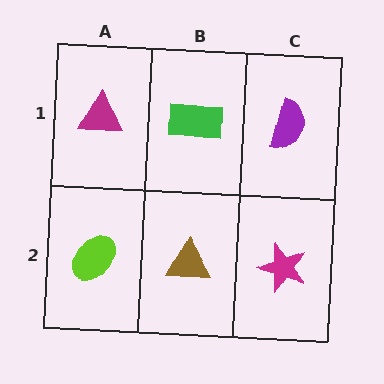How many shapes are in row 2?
3 shapes.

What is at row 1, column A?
A magenta triangle.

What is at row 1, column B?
A green rectangle.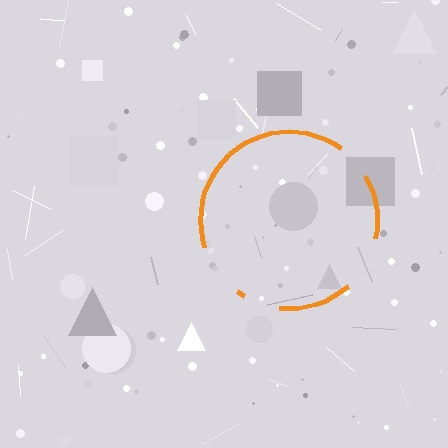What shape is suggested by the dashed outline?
The dashed outline suggests a circle.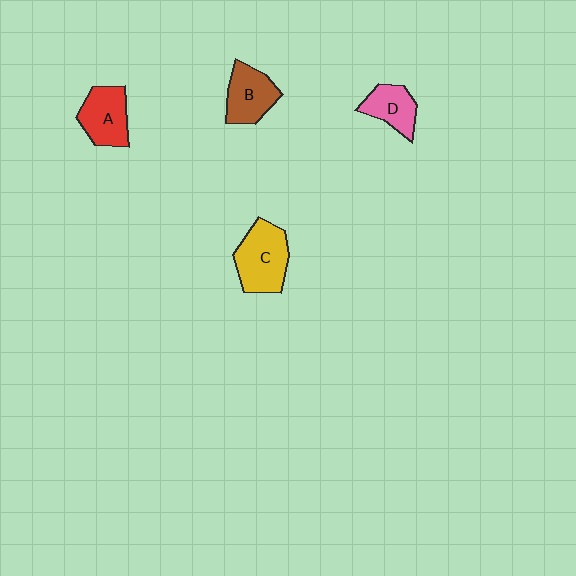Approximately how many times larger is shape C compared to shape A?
Approximately 1.3 times.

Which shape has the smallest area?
Shape D (pink).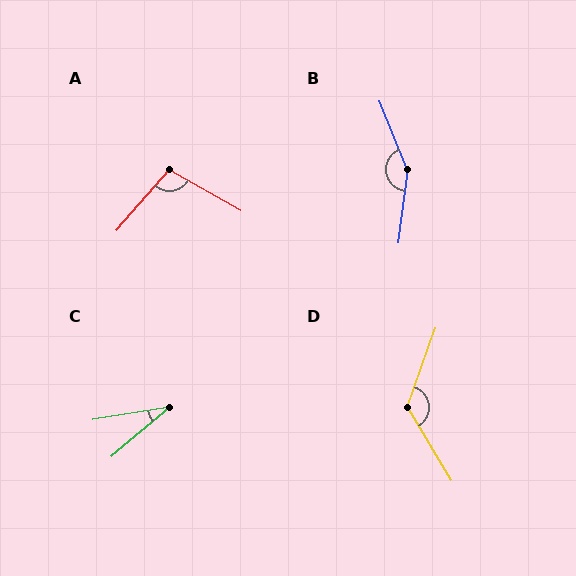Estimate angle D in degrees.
Approximately 129 degrees.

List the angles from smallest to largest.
C (31°), A (102°), D (129°), B (151°).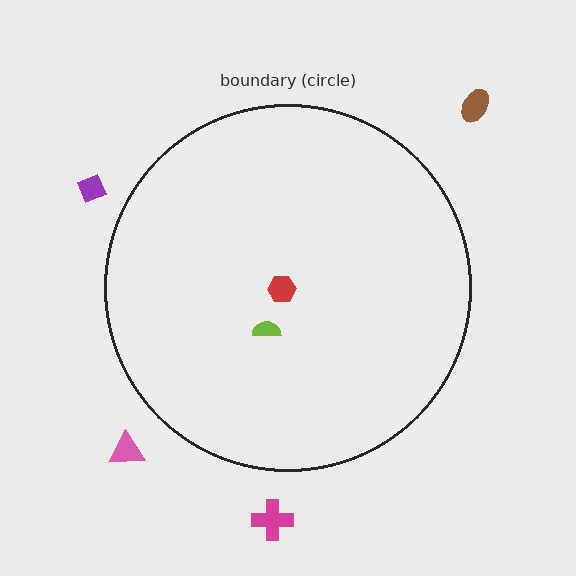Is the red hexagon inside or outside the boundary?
Inside.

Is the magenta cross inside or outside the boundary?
Outside.